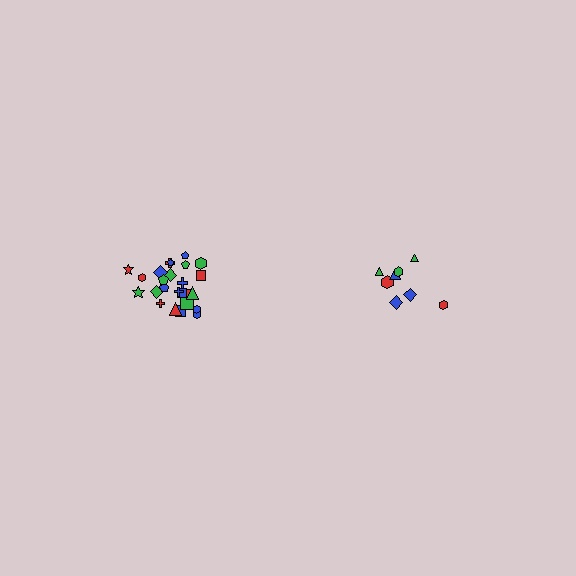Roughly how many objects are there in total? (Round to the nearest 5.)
Roughly 35 objects in total.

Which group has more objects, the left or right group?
The left group.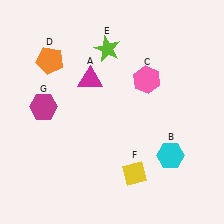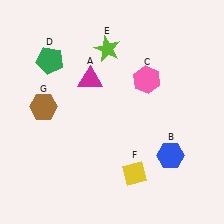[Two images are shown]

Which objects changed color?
B changed from cyan to blue. D changed from orange to green. G changed from magenta to brown.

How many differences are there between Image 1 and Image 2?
There are 3 differences between the two images.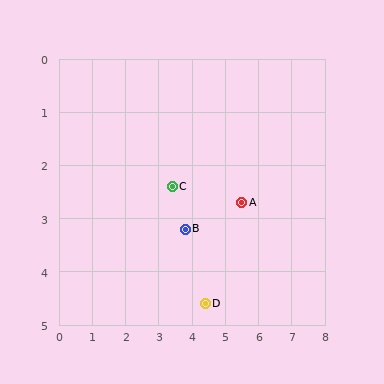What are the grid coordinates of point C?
Point C is at approximately (3.4, 2.4).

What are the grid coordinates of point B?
Point B is at approximately (3.8, 3.2).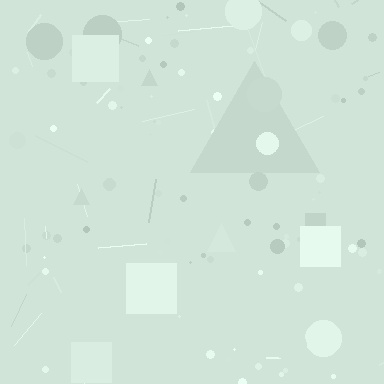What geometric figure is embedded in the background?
A triangle is embedded in the background.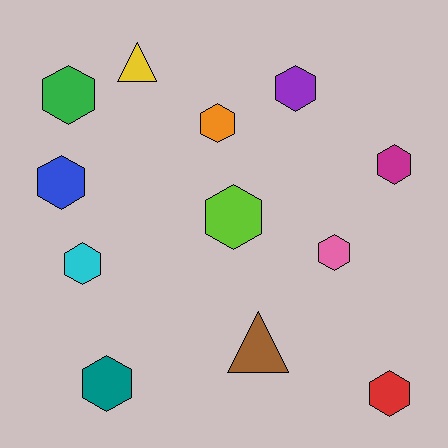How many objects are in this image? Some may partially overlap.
There are 12 objects.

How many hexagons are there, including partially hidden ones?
There are 10 hexagons.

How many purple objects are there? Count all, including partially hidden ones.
There is 1 purple object.